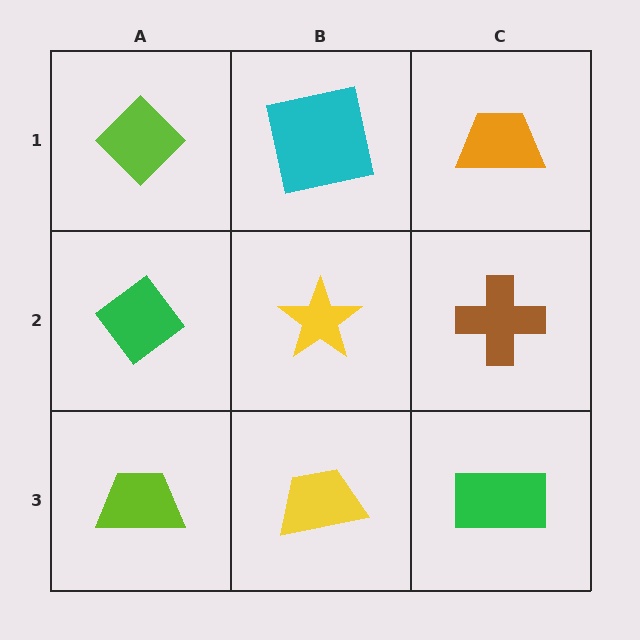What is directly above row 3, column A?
A green diamond.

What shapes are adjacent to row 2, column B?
A cyan square (row 1, column B), a yellow trapezoid (row 3, column B), a green diamond (row 2, column A), a brown cross (row 2, column C).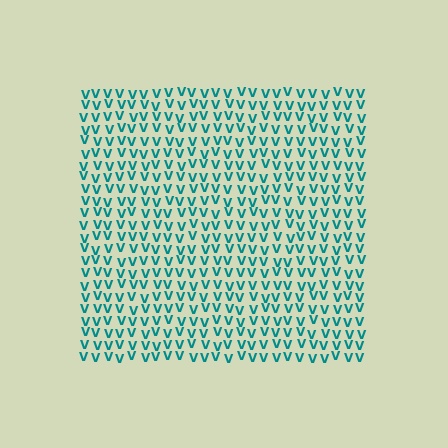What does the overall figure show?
The overall figure shows a square.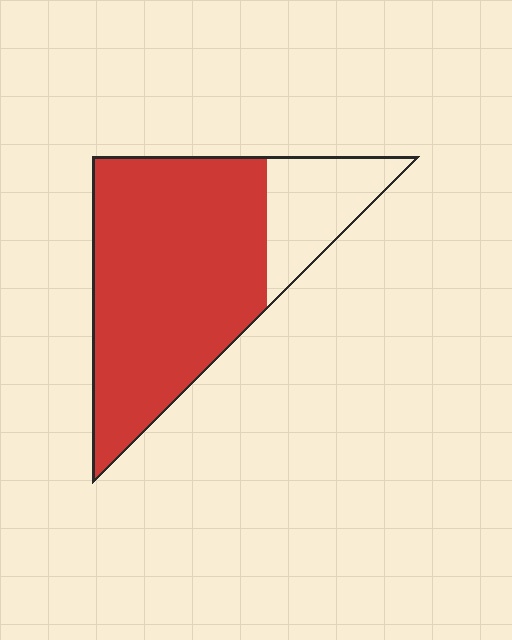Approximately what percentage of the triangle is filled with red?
Approximately 80%.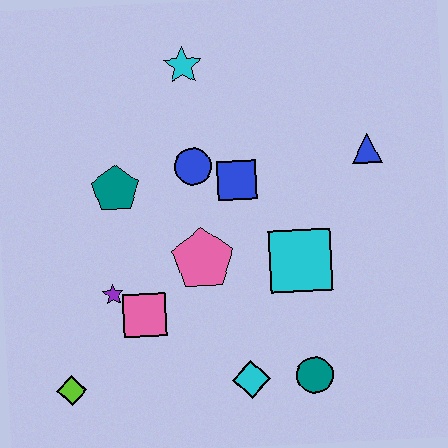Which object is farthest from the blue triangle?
The lime diamond is farthest from the blue triangle.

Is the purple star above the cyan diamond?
Yes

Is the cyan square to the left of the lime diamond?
No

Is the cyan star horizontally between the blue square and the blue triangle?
No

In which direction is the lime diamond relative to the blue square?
The lime diamond is below the blue square.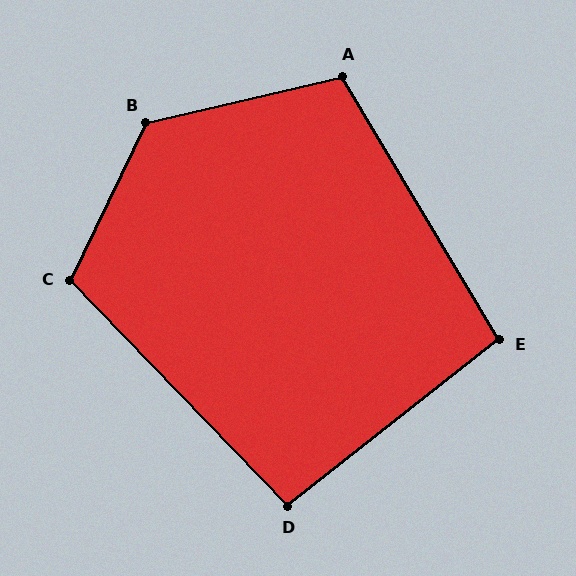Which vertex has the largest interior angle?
B, at approximately 129 degrees.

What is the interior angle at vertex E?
Approximately 97 degrees (obtuse).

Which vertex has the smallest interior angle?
D, at approximately 96 degrees.